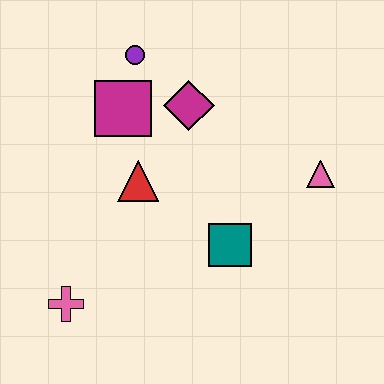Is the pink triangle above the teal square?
Yes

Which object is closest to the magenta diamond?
The magenta square is closest to the magenta diamond.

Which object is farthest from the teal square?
The purple circle is farthest from the teal square.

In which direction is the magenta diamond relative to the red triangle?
The magenta diamond is above the red triangle.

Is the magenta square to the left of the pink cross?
No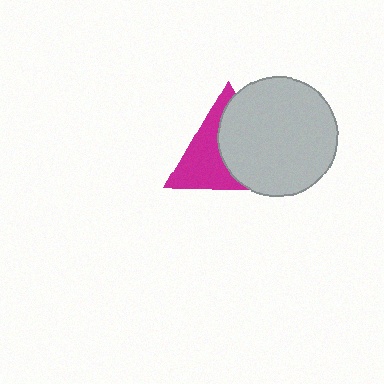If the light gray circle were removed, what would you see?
You would see the complete magenta triangle.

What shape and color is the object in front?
The object in front is a light gray circle.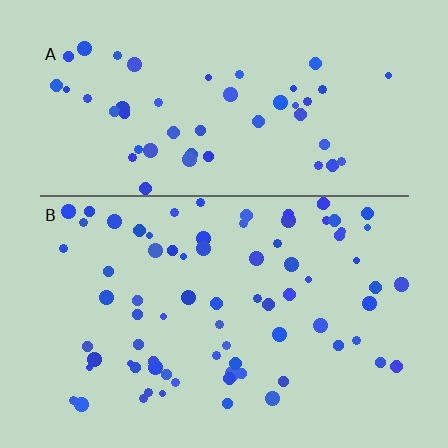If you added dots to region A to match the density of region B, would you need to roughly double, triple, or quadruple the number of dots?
Approximately double.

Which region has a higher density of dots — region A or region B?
B (the bottom).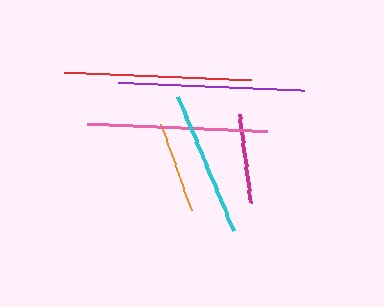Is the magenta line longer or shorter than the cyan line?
The cyan line is longer than the magenta line.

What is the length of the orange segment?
The orange segment is approximately 91 pixels long.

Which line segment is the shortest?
The magenta line is the shortest at approximately 89 pixels.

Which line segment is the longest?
The red line is the longest at approximately 187 pixels.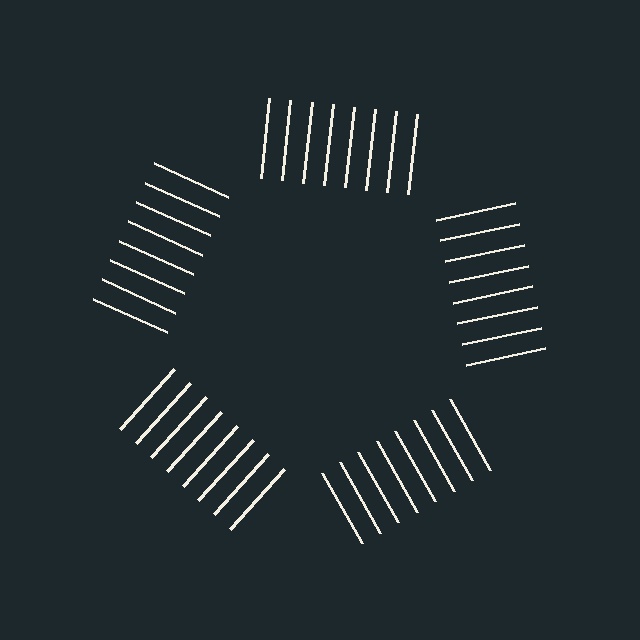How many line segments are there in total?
40 — 8 along each of the 5 edges.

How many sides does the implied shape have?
5 sides — the line-ends trace a pentagon.